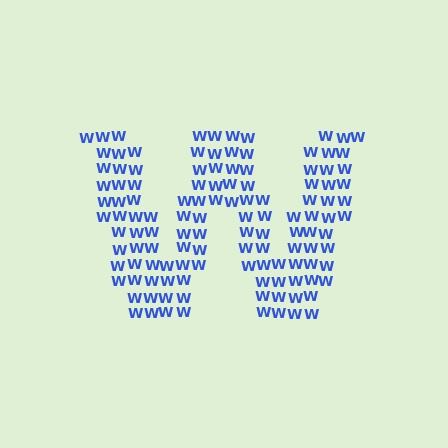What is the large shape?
The large shape is the letter W.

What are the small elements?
The small elements are letter W's.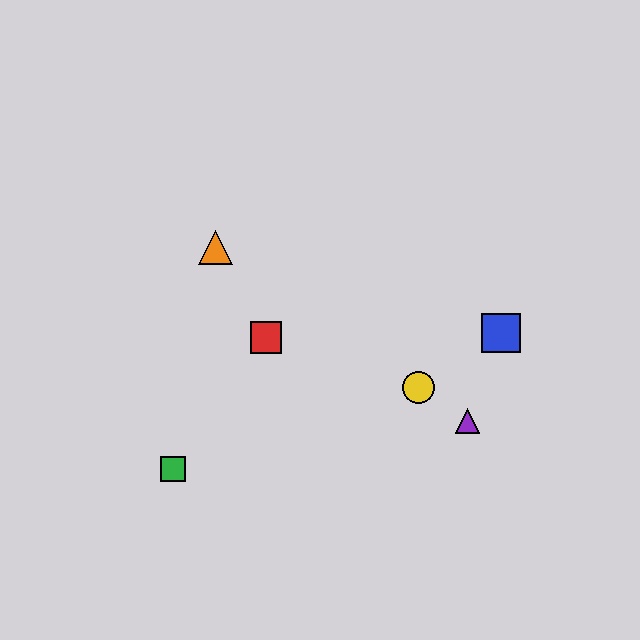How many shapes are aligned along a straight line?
3 shapes (the yellow circle, the purple triangle, the orange triangle) are aligned along a straight line.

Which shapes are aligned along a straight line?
The yellow circle, the purple triangle, the orange triangle are aligned along a straight line.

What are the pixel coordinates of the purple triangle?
The purple triangle is at (468, 421).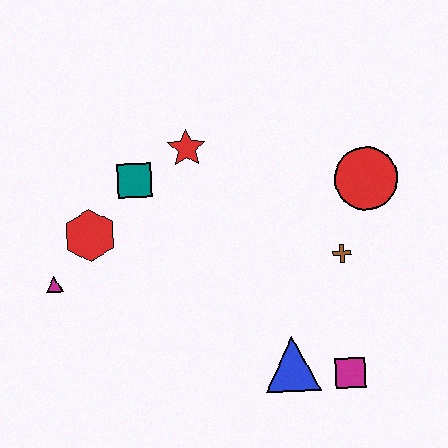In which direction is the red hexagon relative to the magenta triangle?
The red hexagon is above the magenta triangle.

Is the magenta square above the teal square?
No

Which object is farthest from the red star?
The magenta square is farthest from the red star.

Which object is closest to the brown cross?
The red circle is closest to the brown cross.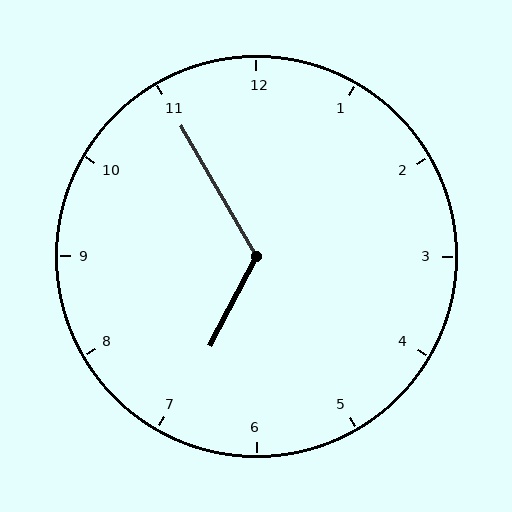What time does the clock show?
6:55.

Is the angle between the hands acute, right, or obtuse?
It is obtuse.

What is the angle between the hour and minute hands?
Approximately 122 degrees.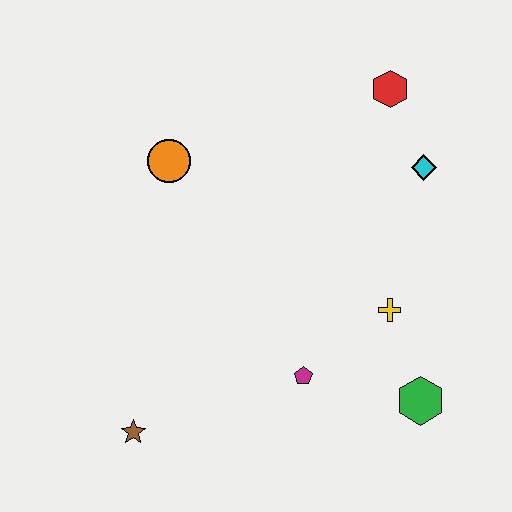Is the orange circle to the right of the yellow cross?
No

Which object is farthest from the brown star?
The red hexagon is farthest from the brown star.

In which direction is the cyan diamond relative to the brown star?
The cyan diamond is to the right of the brown star.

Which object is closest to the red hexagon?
The cyan diamond is closest to the red hexagon.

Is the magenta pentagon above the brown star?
Yes